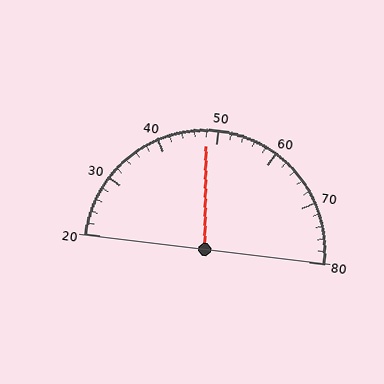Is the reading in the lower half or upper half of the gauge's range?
The reading is in the lower half of the range (20 to 80).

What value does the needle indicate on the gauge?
The needle indicates approximately 48.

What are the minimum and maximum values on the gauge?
The gauge ranges from 20 to 80.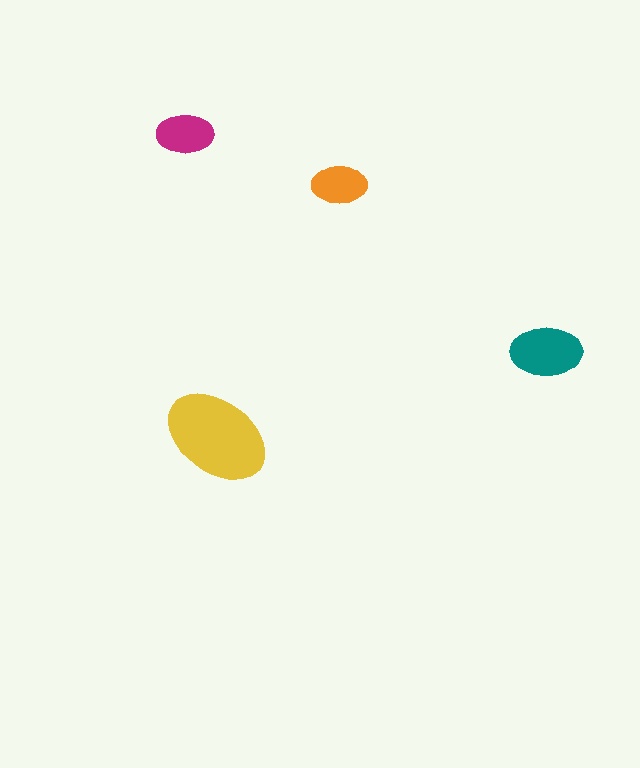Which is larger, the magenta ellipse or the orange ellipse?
The magenta one.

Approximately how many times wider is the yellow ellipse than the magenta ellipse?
About 2 times wider.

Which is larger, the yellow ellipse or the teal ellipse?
The yellow one.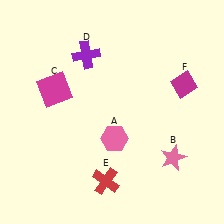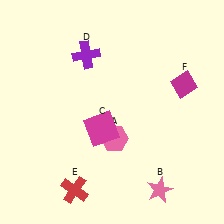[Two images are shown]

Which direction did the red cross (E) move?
The red cross (E) moved left.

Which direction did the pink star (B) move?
The pink star (B) moved down.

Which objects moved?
The objects that moved are: the pink star (B), the magenta square (C), the red cross (E).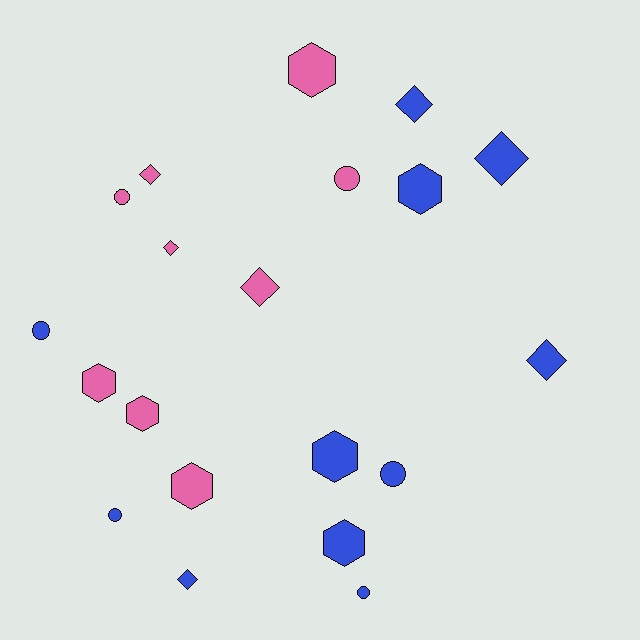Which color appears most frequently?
Blue, with 11 objects.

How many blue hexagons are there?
There are 3 blue hexagons.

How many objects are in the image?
There are 20 objects.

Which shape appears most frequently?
Diamond, with 7 objects.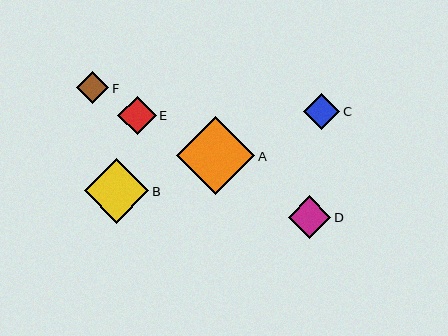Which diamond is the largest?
Diamond A is the largest with a size of approximately 78 pixels.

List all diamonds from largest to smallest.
From largest to smallest: A, B, D, E, C, F.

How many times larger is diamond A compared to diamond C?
Diamond A is approximately 2.2 times the size of diamond C.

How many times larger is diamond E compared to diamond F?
Diamond E is approximately 1.2 times the size of diamond F.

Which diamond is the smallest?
Diamond F is the smallest with a size of approximately 32 pixels.